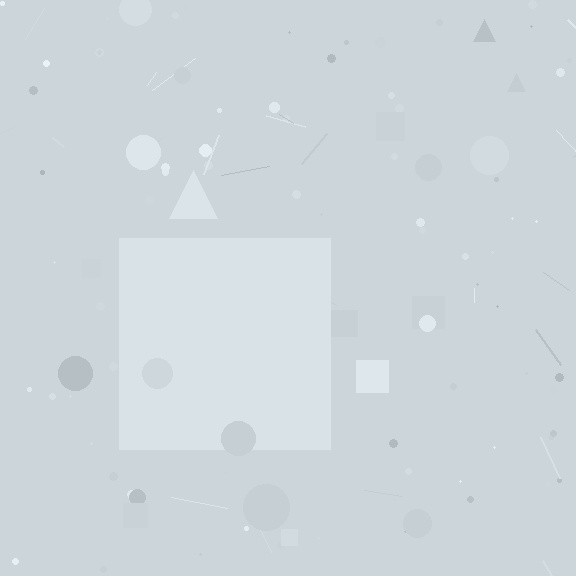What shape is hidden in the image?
A square is hidden in the image.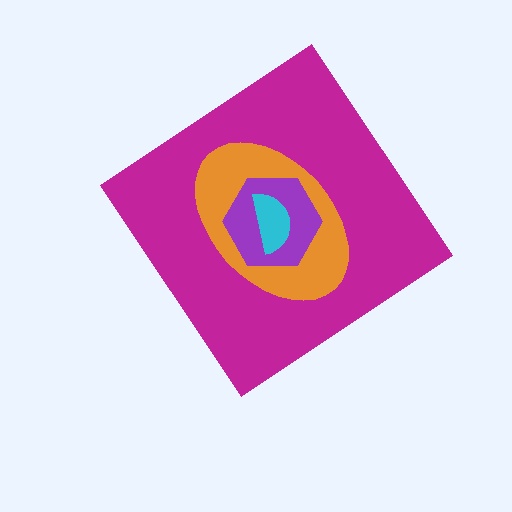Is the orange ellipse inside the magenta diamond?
Yes.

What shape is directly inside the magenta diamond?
The orange ellipse.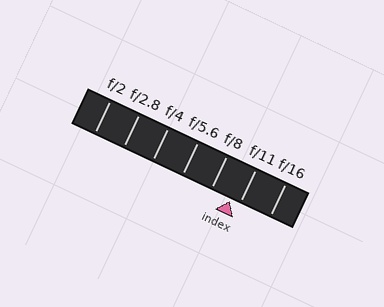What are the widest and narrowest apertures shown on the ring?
The widest aperture shown is f/2 and the narrowest is f/16.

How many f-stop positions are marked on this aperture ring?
There are 7 f-stop positions marked.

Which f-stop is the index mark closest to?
The index mark is closest to f/11.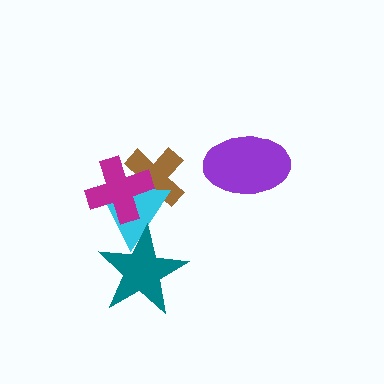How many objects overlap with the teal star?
1 object overlaps with the teal star.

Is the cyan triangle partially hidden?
Yes, it is partially covered by another shape.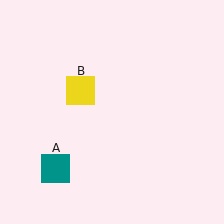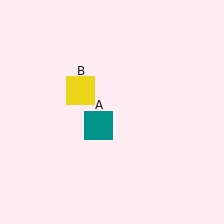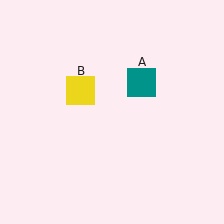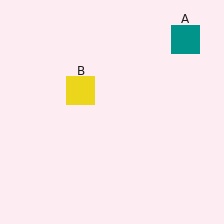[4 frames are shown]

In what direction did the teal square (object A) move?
The teal square (object A) moved up and to the right.